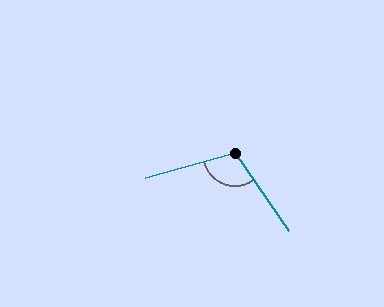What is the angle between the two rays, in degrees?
Approximately 109 degrees.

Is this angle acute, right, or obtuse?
It is obtuse.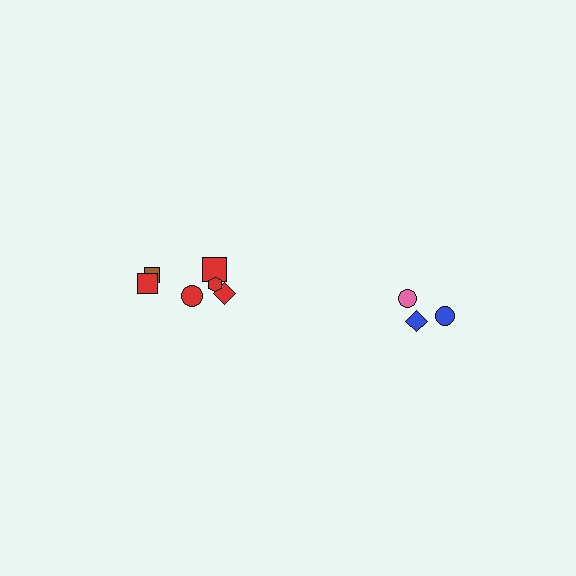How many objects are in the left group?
There are 6 objects.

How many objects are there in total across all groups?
There are 9 objects.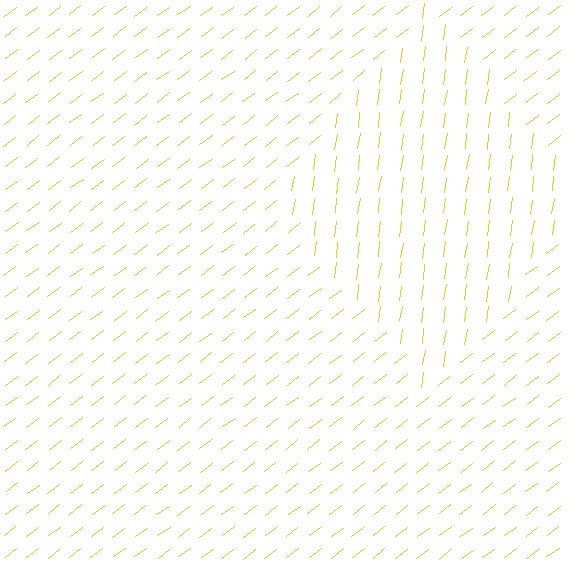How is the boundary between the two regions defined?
The boundary is defined purely by a change in line orientation (approximately 45 degrees difference). All lines are the same color and thickness.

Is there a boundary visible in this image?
Yes, there is a texture boundary formed by a change in line orientation.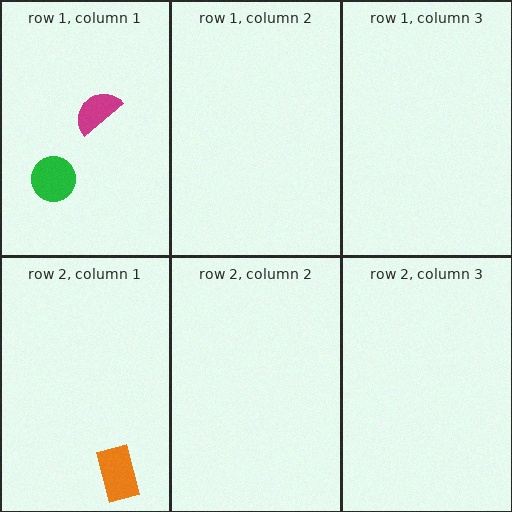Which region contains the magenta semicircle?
The row 1, column 1 region.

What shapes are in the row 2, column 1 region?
The orange rectangle.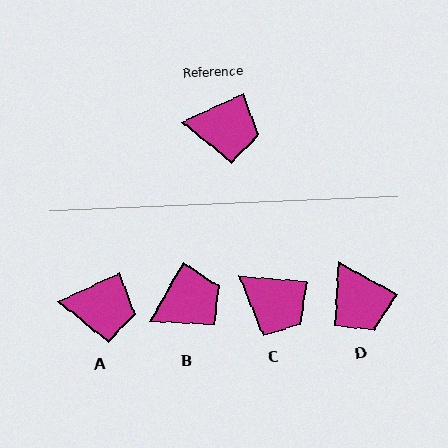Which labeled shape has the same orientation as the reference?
A.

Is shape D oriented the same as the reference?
No, it is off by about 54 degrees.